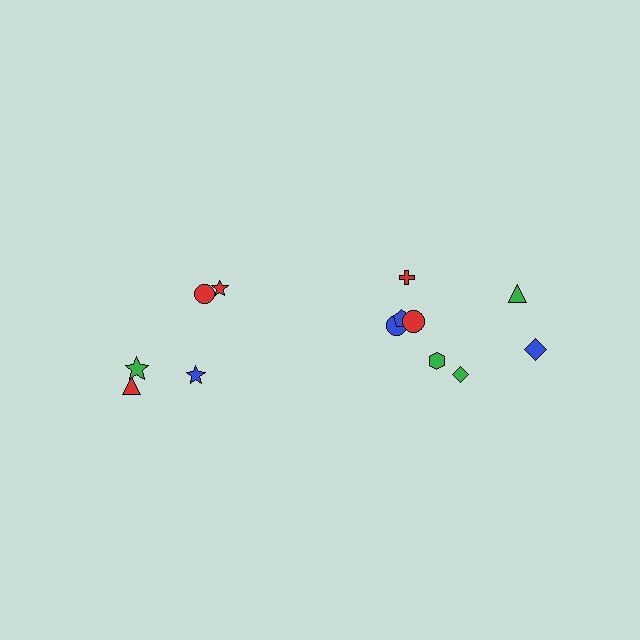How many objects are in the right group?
There are 8 objects.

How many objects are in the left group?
There are 5 objects.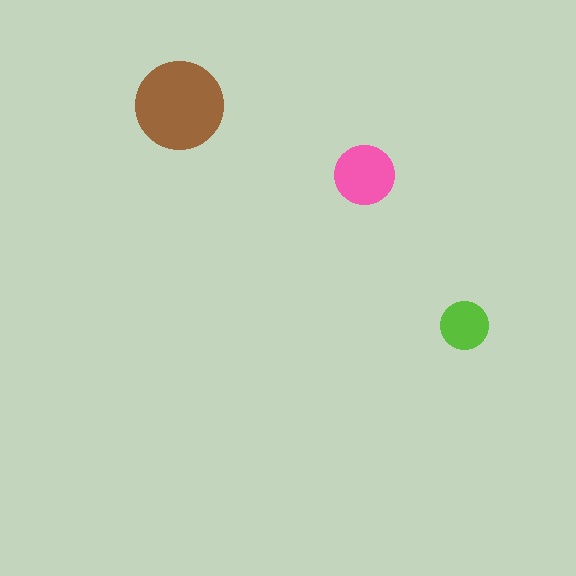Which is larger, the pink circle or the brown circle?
The brown one.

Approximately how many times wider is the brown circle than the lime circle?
About 2 times wider.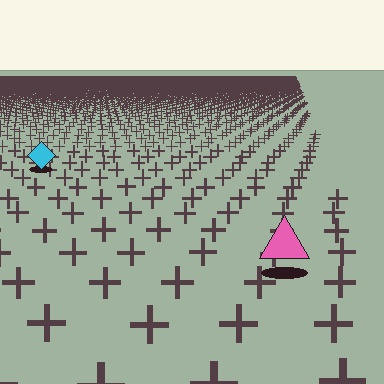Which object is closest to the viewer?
The pink triangle is closest. The texture marks near it are larger and more spread out.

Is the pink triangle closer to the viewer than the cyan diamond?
Yes. The pink triangle is closer — you can tell from the texture gradient: the ground texture is coarser near it.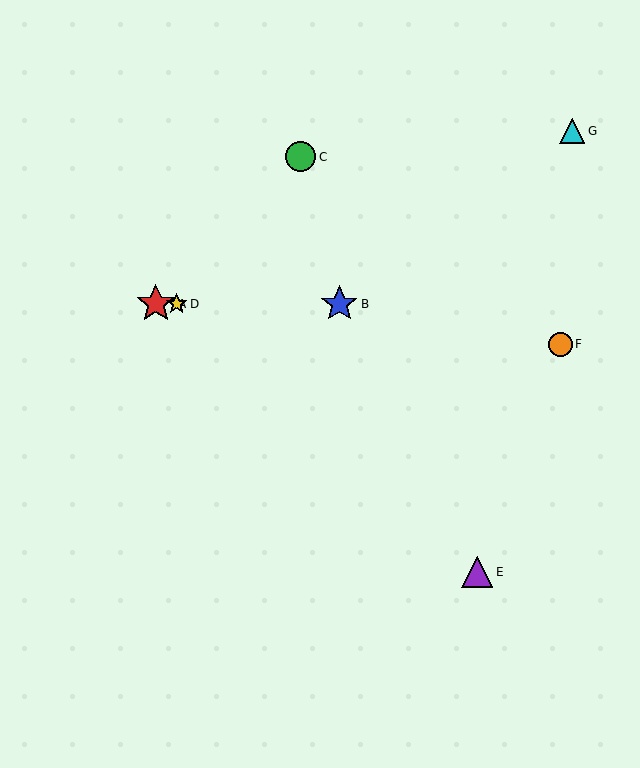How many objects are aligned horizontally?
3 objects (A, B, D) are aligned horizontally.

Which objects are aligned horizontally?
Objects A, B, D are aligned horizontally.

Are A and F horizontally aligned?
No, A is at y≈304 and F is at y≈344.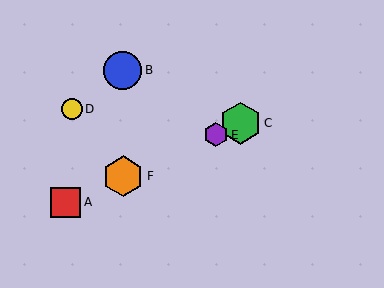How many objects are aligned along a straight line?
4 objects (A, C, E, F) are aligned along a straight line.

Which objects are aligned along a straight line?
Objects A, C, E, F are aligned along a straight line.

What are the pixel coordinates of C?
Object C is at (240, 123).